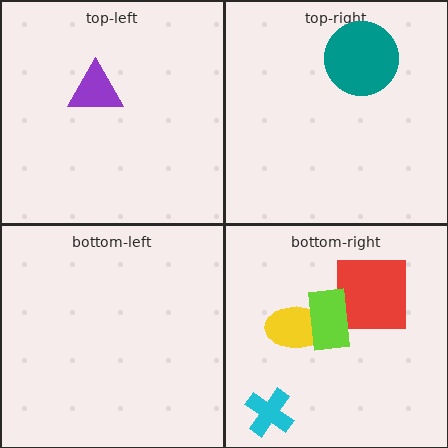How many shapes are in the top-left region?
1.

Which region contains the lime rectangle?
The bottom-right region.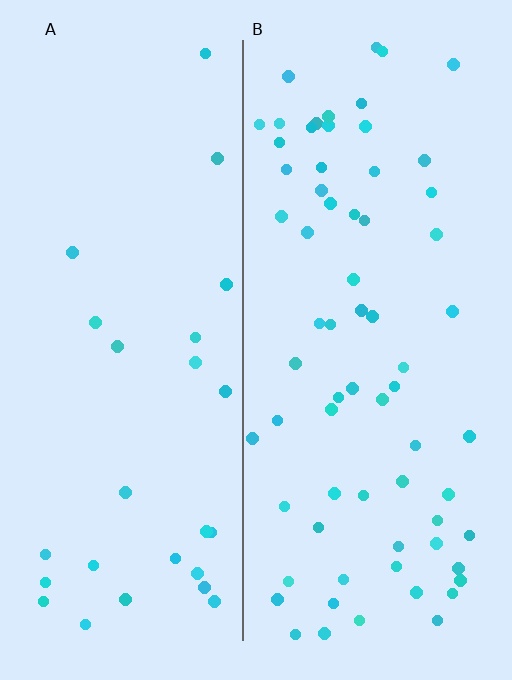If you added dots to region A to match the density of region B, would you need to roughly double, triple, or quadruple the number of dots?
Approximately triple.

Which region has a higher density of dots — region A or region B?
B (the right).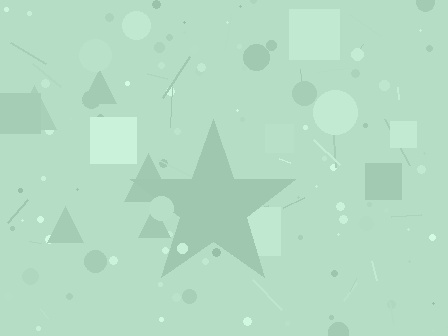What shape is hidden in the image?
A star is hidden in the image.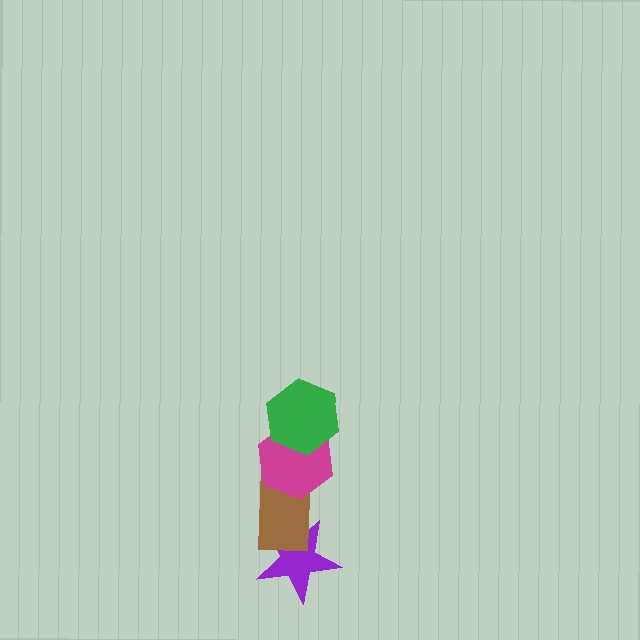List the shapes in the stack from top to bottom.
From top to bottom: the green hexagon, the magenta hexagon, the brown rectangle, the purple star.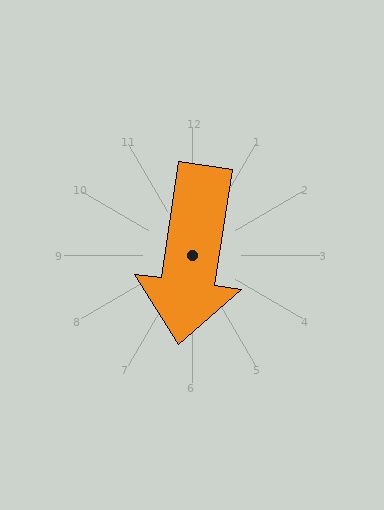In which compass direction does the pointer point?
South.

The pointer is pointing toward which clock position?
Roughly 6 o'clock.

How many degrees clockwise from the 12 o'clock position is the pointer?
Approximately 188 degrees.